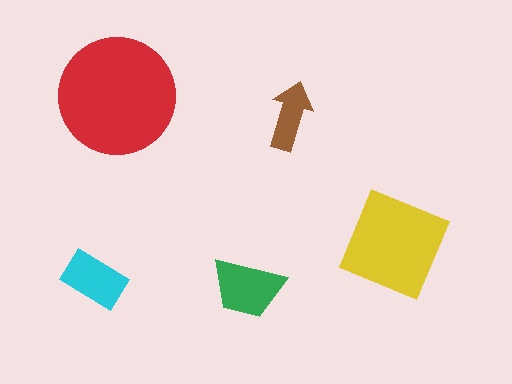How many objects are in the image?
There are 5 objects in the image.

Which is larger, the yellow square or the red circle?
The red circle.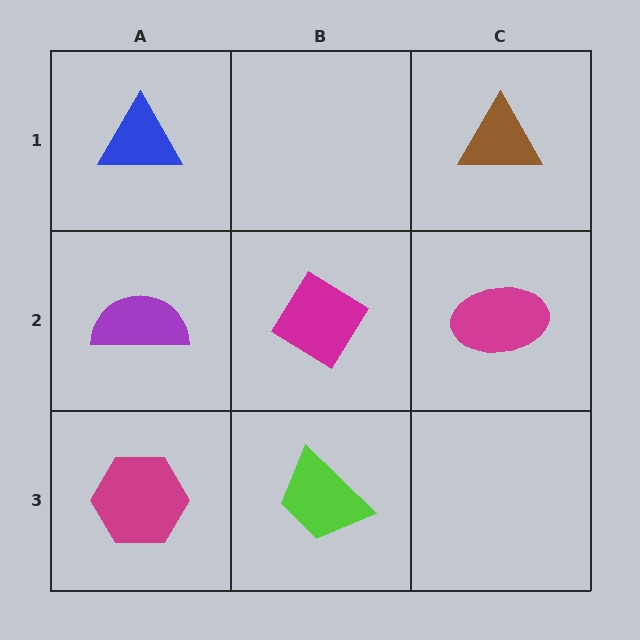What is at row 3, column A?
A magenta hexagon.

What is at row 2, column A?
A purple semicircle.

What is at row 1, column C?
A brown triangle.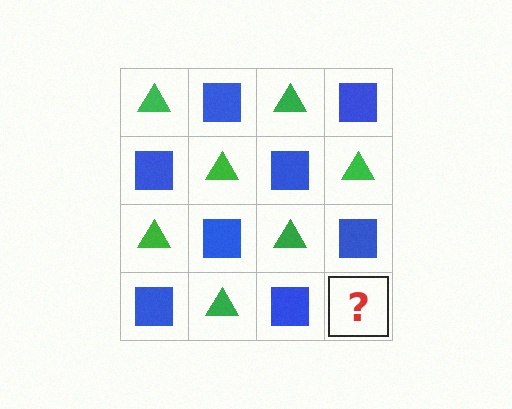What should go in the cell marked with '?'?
The missing cell should contain a green triangle.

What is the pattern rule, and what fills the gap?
The rule is that it alternates green triangle and blue square in a checkerboard pattern. The gap should be filled with a green triangle.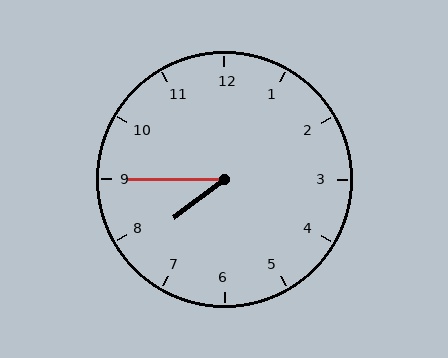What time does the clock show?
7:45.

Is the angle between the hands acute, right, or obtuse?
It is acute.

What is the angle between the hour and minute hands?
Approximately 38 degrees.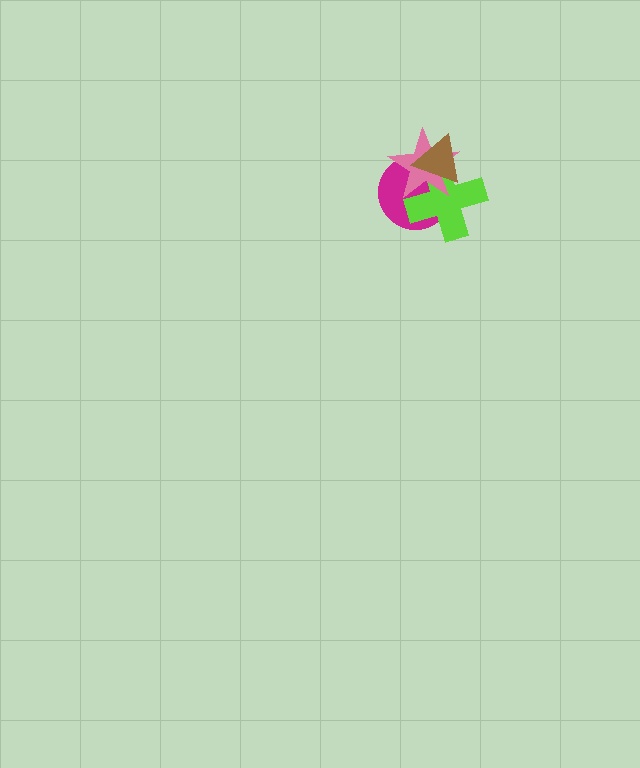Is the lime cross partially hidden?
Yes, it is partially covered by another shape.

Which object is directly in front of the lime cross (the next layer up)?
The pink star is directly in front of the lime cross.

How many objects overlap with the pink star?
3 objects overlap with the pink star.